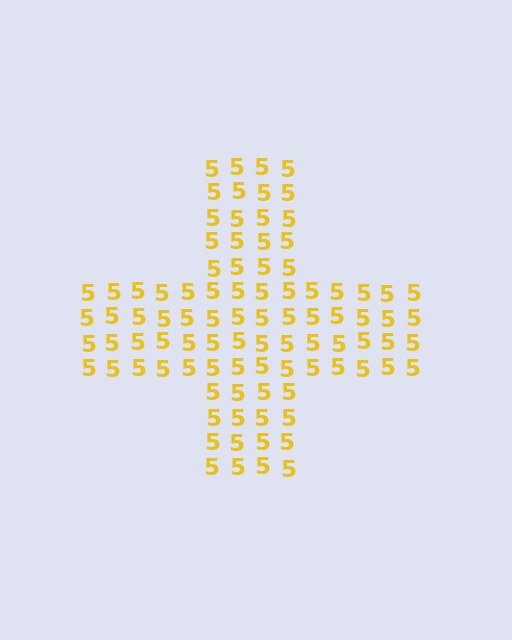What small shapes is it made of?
It is made of small digit 5's.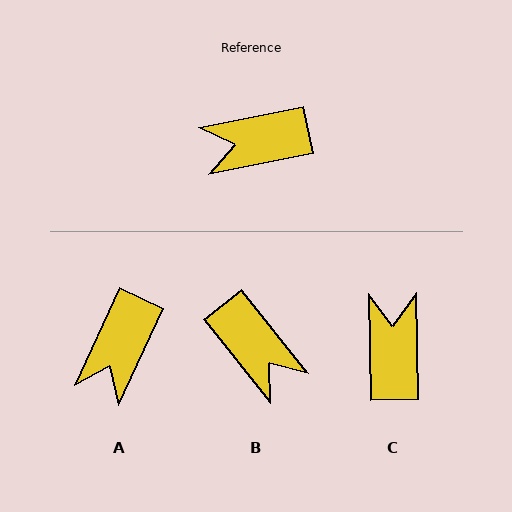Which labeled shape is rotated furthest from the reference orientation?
B, about 117 degrees away.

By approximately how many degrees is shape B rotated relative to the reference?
Approximately 117 degrees counter-clockwise.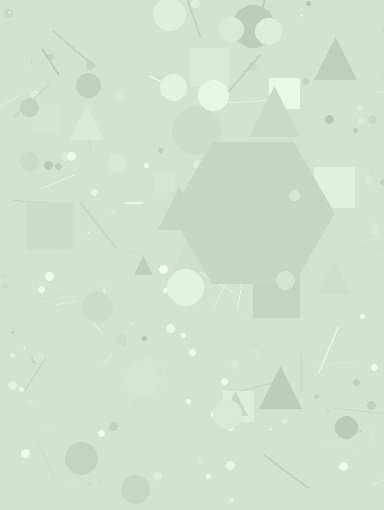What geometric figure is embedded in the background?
A hexagon is embedded in the background.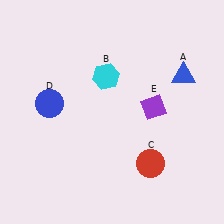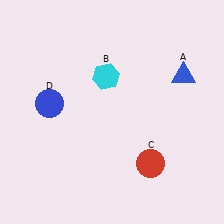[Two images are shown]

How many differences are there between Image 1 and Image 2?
There is 1 difference between the two images.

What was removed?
The purple diamond (E) was removed in Image 2.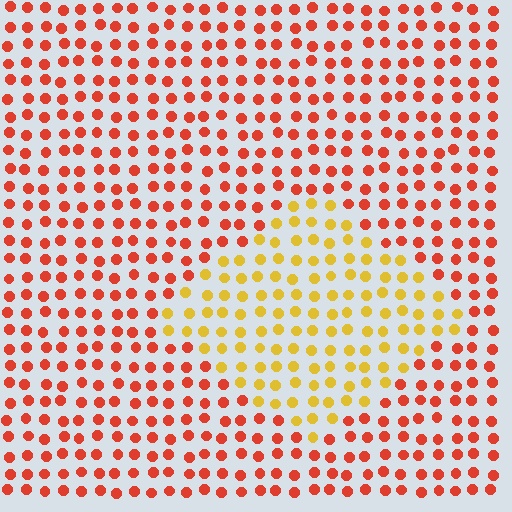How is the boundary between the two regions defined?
The boundary is defined purely by a slight shift in hue (about 44 degrees). Spacing, size, and orientation are identical on both sides.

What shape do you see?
I see a diamond.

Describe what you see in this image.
The image is filled with small red elements in a uniform arrangement. A diamond-shaped region is visible where the elements are tinted to a slightly different hue, forming a subtle color boundary.